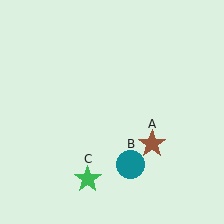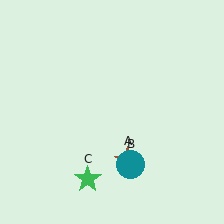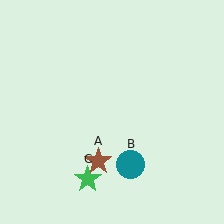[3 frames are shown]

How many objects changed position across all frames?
1 object changed position: brown star (object A).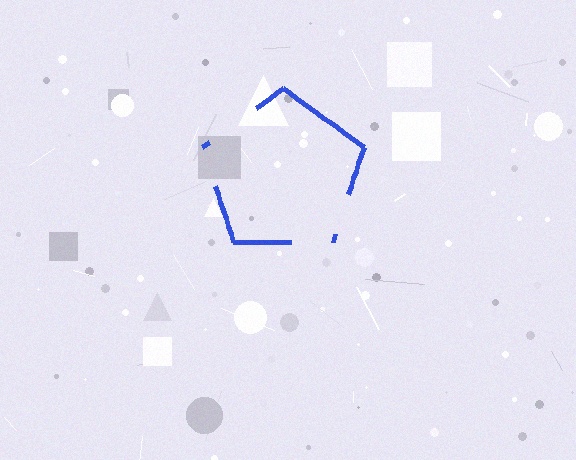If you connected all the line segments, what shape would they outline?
They would outline a pentagon.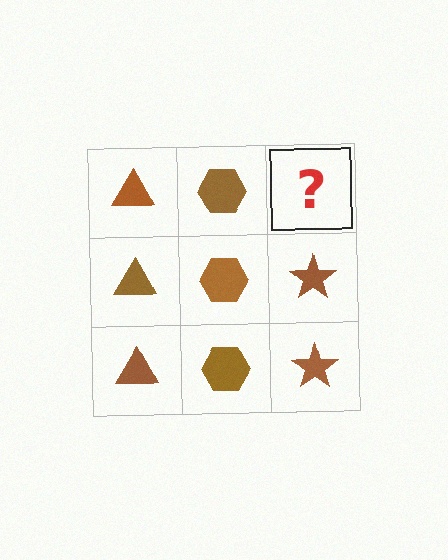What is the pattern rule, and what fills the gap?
The rule is that each column has a consistent shape. The gap should be filled with a brown star.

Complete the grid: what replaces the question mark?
The question mark should be replaced with a brown star.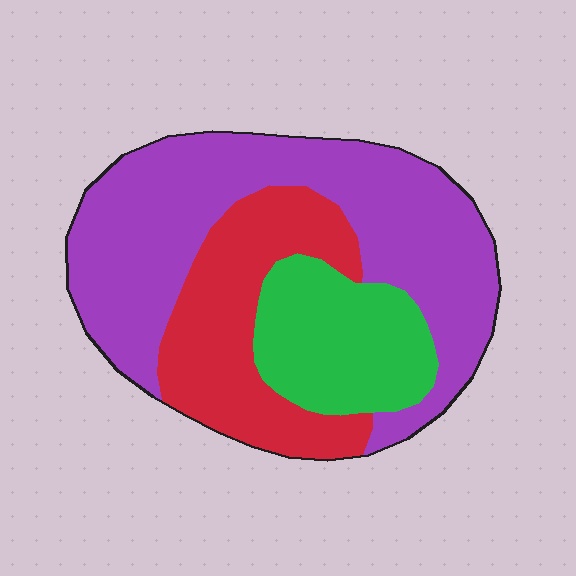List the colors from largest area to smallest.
From largest to smallest: purple, red, green.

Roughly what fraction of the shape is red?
Red covers 27% of the shape.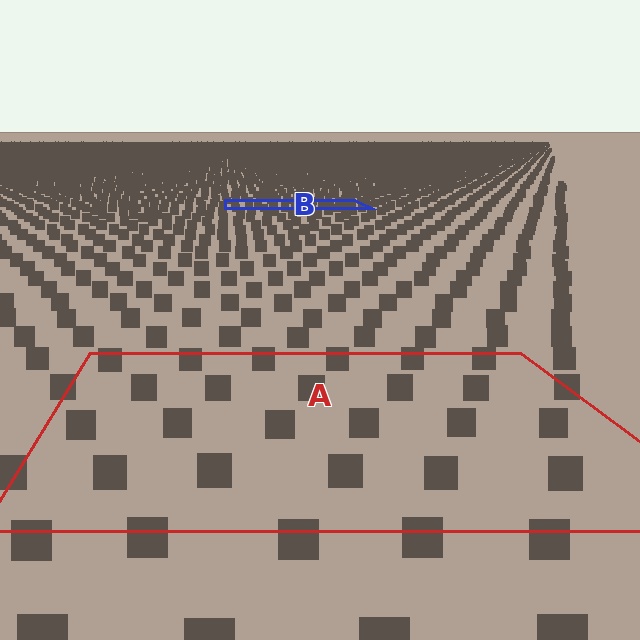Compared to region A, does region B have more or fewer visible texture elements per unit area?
Region B has more texture elements per unit area — they are packed more densely because it is farther away.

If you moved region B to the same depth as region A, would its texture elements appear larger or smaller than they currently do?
They would appear larger. At a closer depth, the same texture elements are projected at a bigger on-screen size.